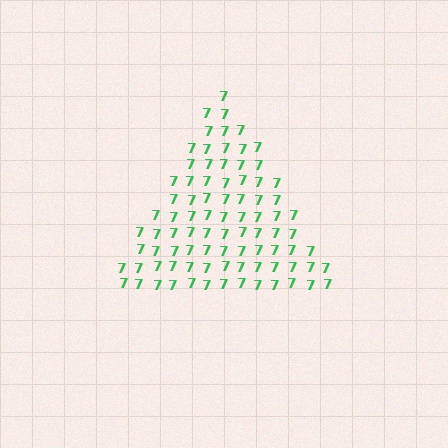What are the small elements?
The small elements are digit 7's.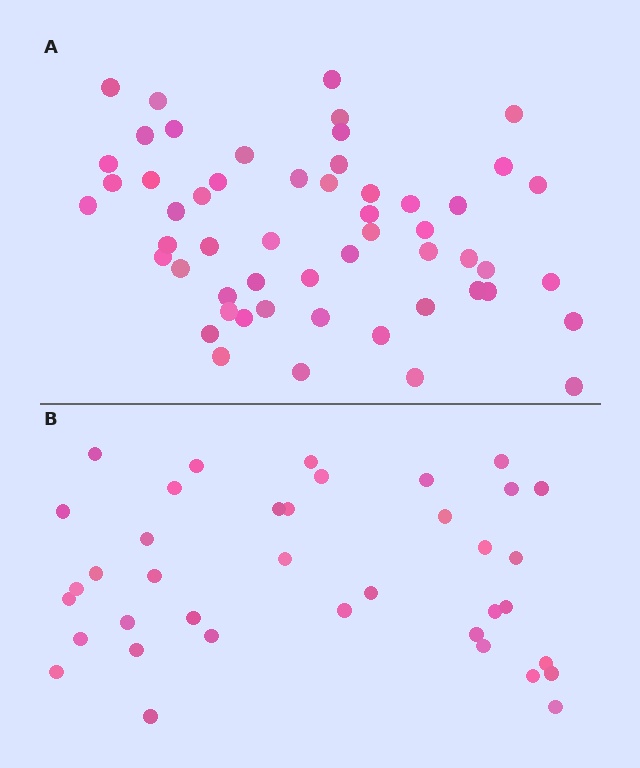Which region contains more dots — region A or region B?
Region A (the top region) has more dots.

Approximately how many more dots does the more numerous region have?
Region A has approximately 15 more dots than region B.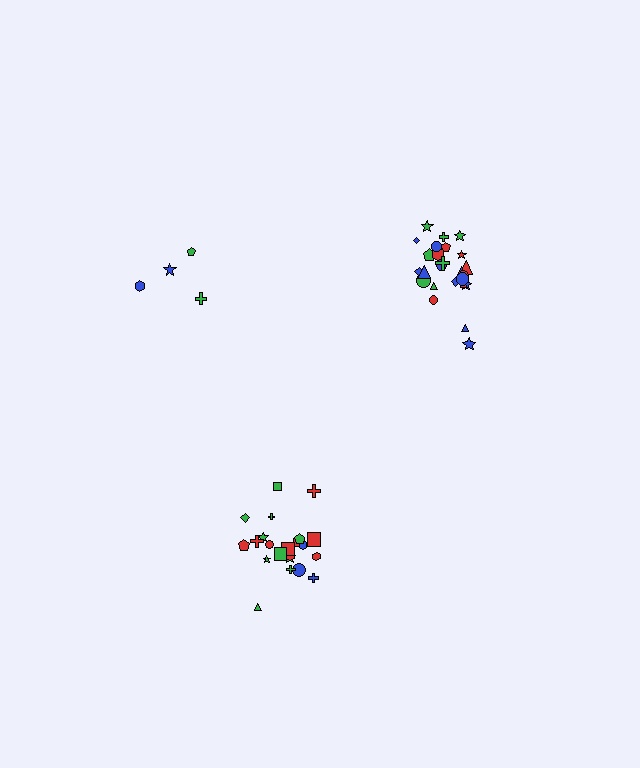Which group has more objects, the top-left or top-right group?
The top-right group.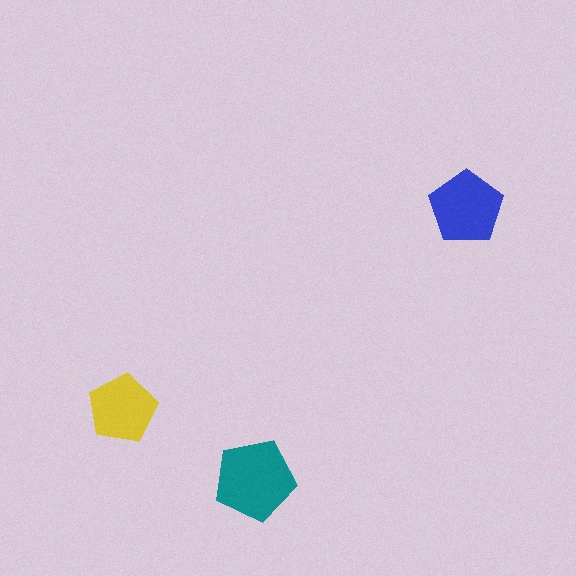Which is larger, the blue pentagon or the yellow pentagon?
The blue one.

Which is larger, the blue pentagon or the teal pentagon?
The teal one.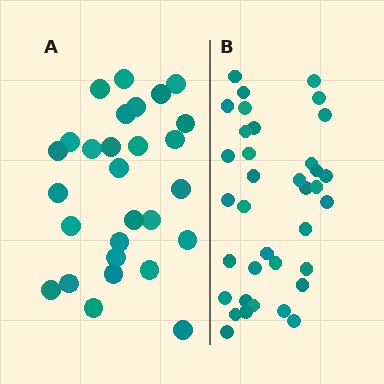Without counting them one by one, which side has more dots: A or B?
Region B (the right region) has more dots.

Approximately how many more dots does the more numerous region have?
Region B has roughly 8 or so more dots than region A.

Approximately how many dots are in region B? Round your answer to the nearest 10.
About 40 dots. (The exact count is 36, which rounds to 40.)